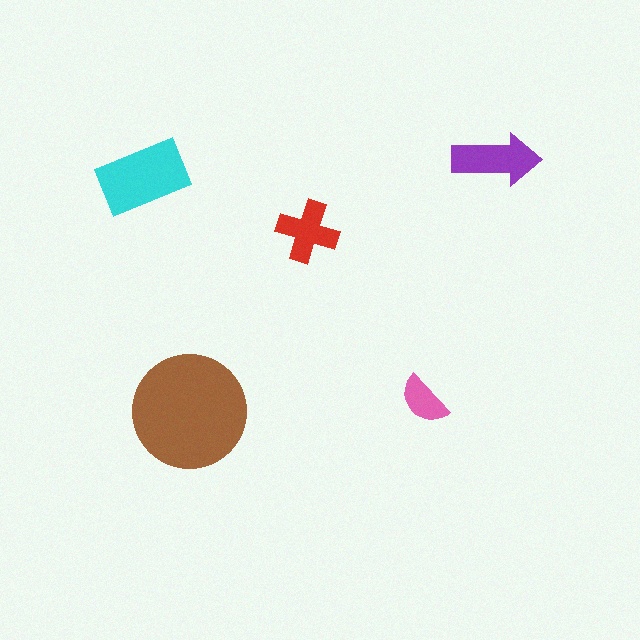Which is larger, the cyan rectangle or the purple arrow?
The cyan rectangle.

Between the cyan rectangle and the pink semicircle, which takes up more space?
The cyan rectangle.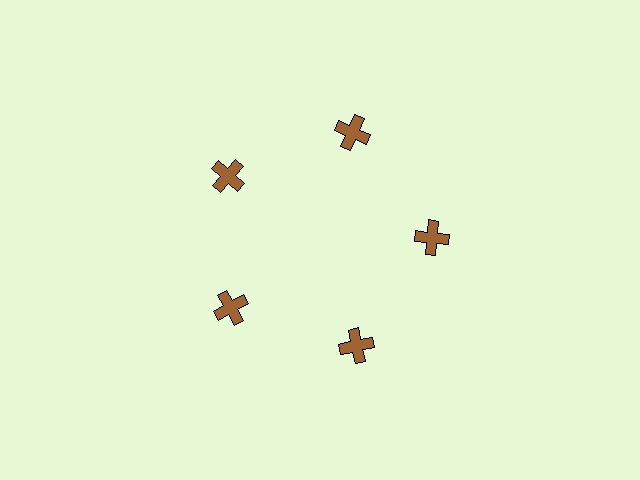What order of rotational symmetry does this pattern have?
This pattern has 5-fold rotational symmetry.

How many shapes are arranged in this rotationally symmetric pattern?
There are 5 shapes, arranged in 5 groups of 1.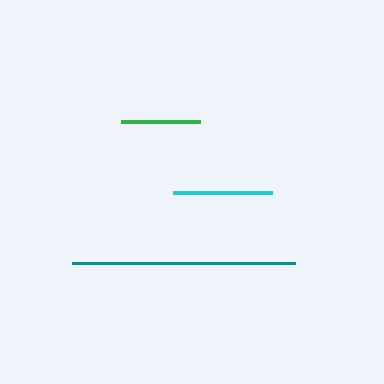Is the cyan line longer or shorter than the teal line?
The teal line is longer than the cyan line.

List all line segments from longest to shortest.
From longest to shortest: teal, cyan, green.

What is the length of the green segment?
The green segment is approximately 79 pixels long.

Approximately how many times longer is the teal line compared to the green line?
The teal line is approximately 2.8 times the length of the green line.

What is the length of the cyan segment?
The cyan segment is approximately 99 pixels long.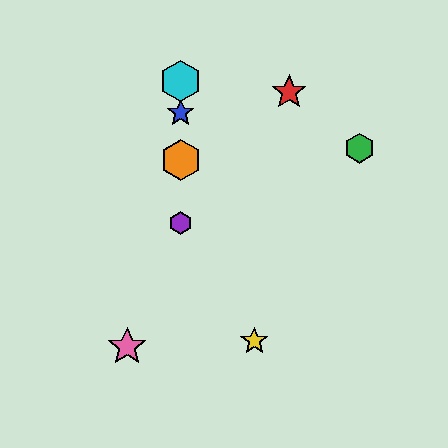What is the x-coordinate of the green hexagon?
The green hexagon is at x≈360.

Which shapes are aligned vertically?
The blue star, the purple hexagon, the orange hexagon, the cyan hexagon are aligned vertically.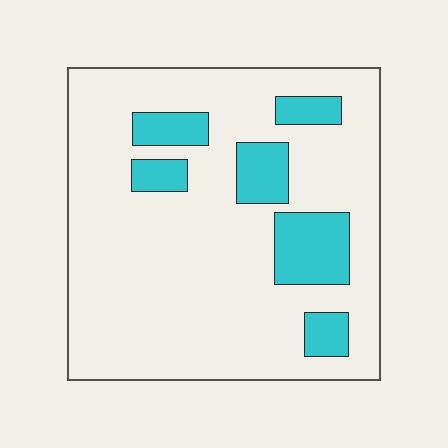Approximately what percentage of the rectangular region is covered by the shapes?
Approximately 20%.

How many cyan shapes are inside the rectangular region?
6.